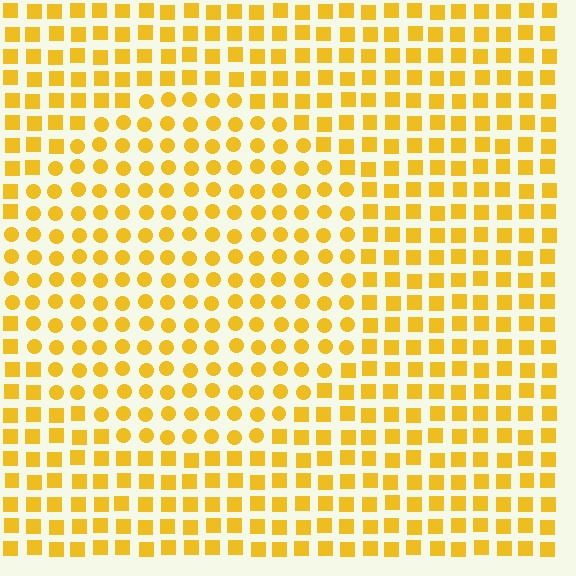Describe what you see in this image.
The image is filled with small yellow elements arranged in a uniform grid. A circle-shaped region contains circles, while the surrounding area contains squares. The boundary is defined purely by the change in element shape.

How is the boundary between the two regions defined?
The boundary is defined by a change in element shape: circles inside vs. squares outside. All elements share the same color and spacing.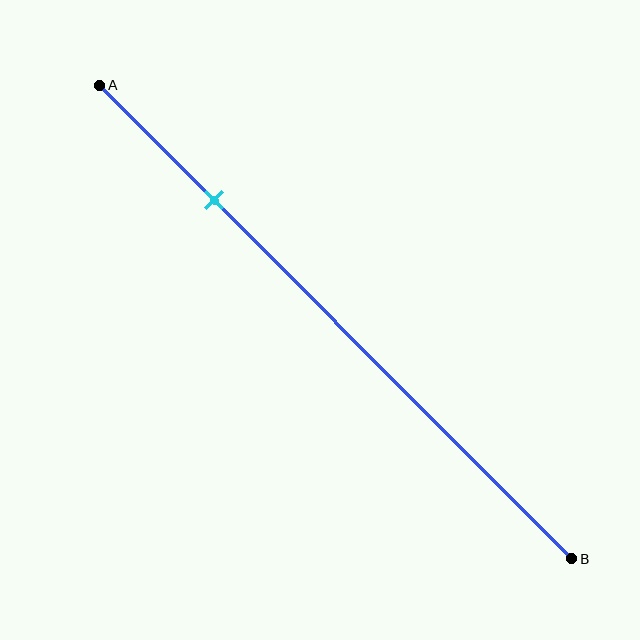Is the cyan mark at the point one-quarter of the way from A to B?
Yes, the mark is approximately at the one-quarter point.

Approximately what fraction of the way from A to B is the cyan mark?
The cyan mark is approximately 25% of the way from A to B.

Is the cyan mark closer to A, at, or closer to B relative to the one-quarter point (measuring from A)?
The cyan mark is approximately at the one-quarter point of segment AB.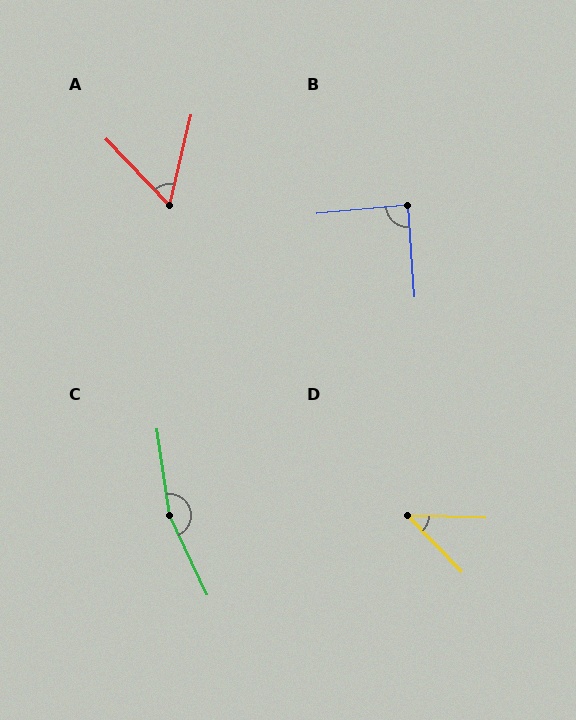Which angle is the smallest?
D, at approximately 44 degrees.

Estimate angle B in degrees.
Approximately 89 degrees.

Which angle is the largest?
C, at approximately 163 degrees.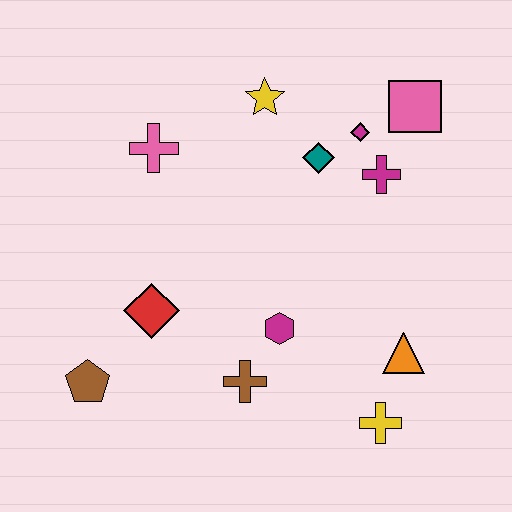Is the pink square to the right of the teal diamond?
Yes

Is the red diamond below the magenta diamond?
Yes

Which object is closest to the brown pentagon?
The red diamond is closest to the brown pentagon.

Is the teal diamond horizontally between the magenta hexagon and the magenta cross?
Yes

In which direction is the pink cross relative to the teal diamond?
The pink cross is to the left of the teal diamond.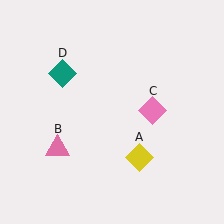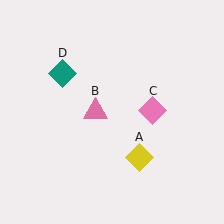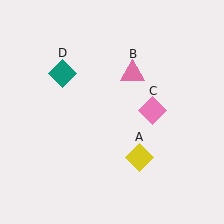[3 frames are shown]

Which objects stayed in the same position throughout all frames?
Yellow diamond (object A) and pink diamond (object C) and teal diamond (object D) remained stationary.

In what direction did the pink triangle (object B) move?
The pink triangle (object B) moved up and to the right.